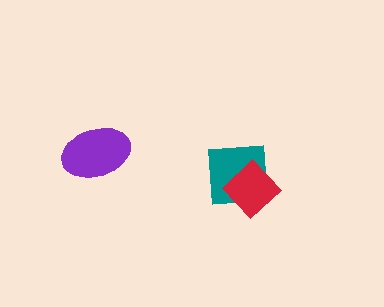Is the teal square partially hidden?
Yes, it is partially covered by another shape.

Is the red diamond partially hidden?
No, no other shape covers it.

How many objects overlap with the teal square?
1 object overlaps with the teal square.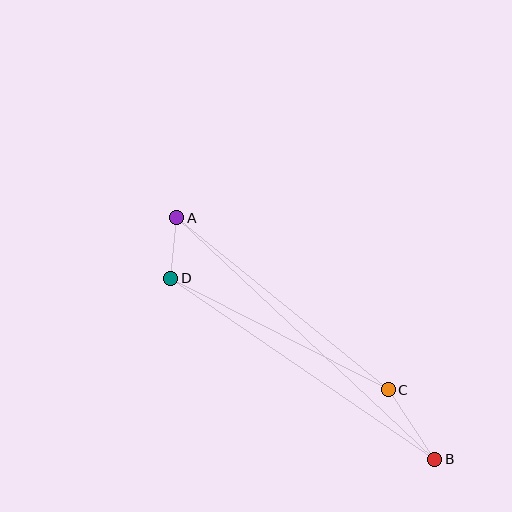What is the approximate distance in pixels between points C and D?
The distance between C and D is approximately 244 pixels.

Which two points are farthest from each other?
Points A and B are farthest from each other.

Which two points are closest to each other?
Points A and D are closest to each other.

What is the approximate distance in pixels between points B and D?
The distance between B and D is approximately 320 pixels.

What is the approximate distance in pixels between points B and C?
The distance between B and C is approximately 84 pixels.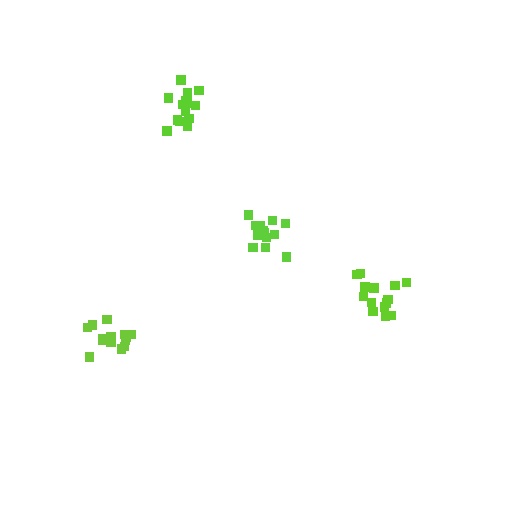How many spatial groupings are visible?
There are 4 spatial groupings.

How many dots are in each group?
Group 1: 15 dots, Group 2: 14 dots, Group 3: 16 dots, Group 4: 14 dots (59 total).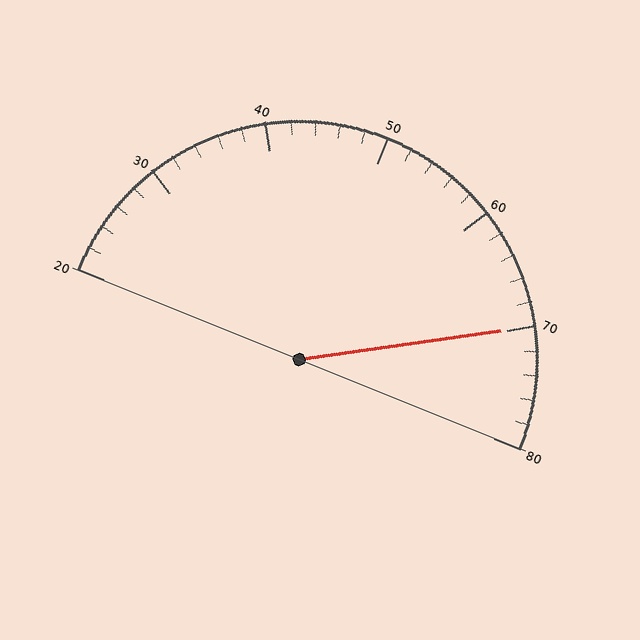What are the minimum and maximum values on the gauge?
The gauge ranges from 20 to 80.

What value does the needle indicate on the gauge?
The needle indicates approximately 70.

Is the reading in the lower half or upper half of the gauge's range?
The reading is in the upper half of the range (20 to 80).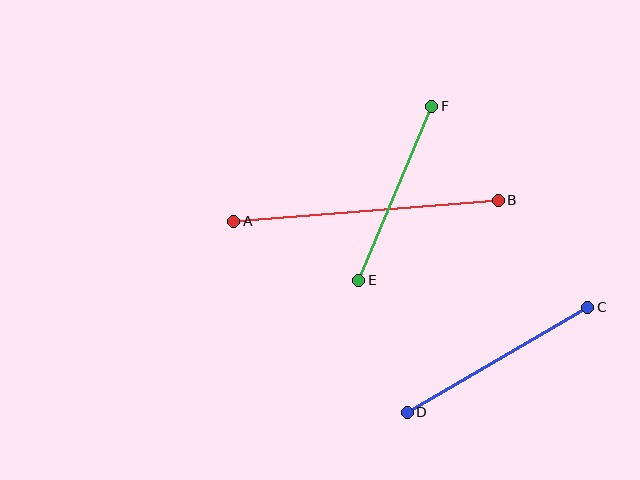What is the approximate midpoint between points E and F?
The midpoint is at approximately (395, 193) pixels.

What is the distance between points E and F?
The distance is approximately 189 pixels.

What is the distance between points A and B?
The distance is approximately 266 pixels.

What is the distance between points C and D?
The distance is approximately 209 pixels.